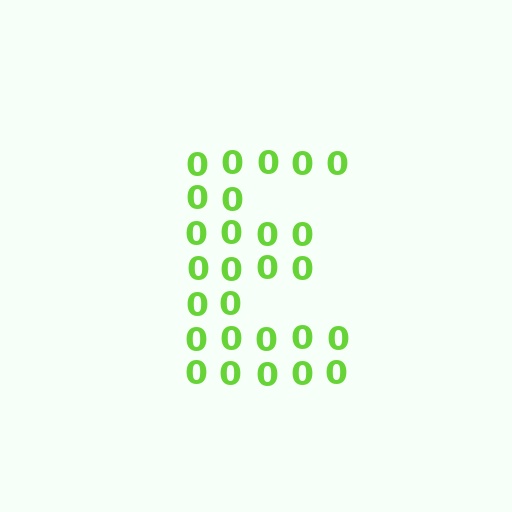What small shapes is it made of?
It is made of small digit 0's.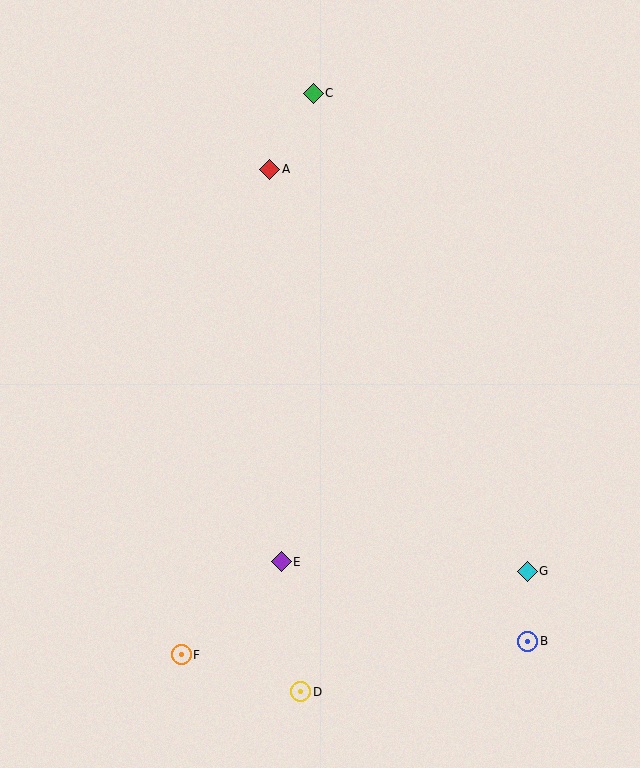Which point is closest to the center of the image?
Point E at (281, 562) is closest to the center.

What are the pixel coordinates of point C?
Point C is at (313, 93).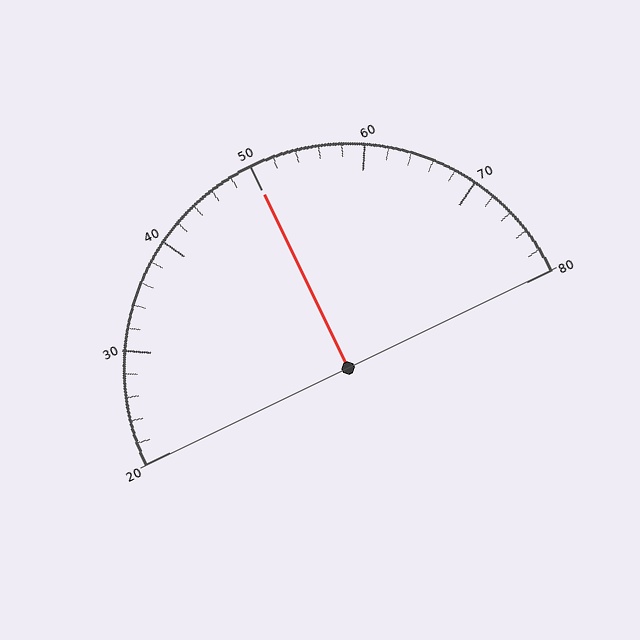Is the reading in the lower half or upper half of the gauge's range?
The reading is in the upper half of the range (20 to 80).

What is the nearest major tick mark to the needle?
The nearest major tick mark is 50.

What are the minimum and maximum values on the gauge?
The gauge ranges from 20 to 80.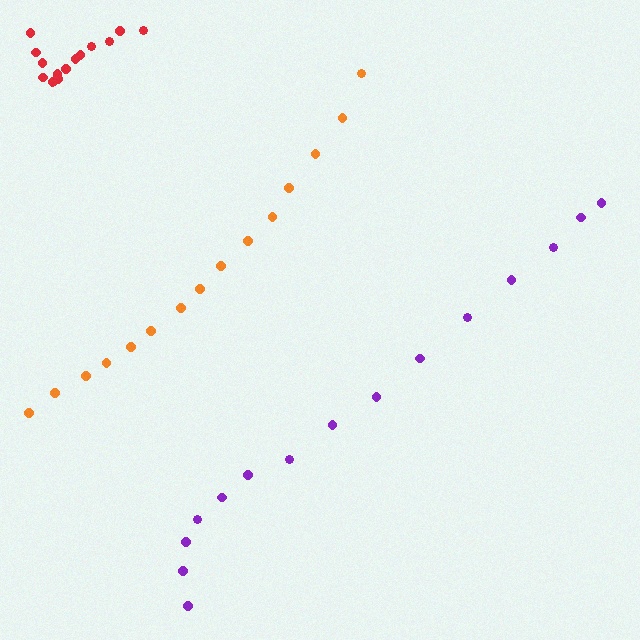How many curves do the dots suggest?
There are 3 distinct paths.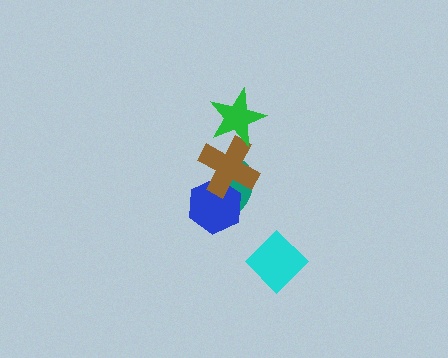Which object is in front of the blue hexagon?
The brown cross is in front of the blue hexagon.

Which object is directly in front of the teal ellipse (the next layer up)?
The blue hexagon is directly in front of the teal ellipse.